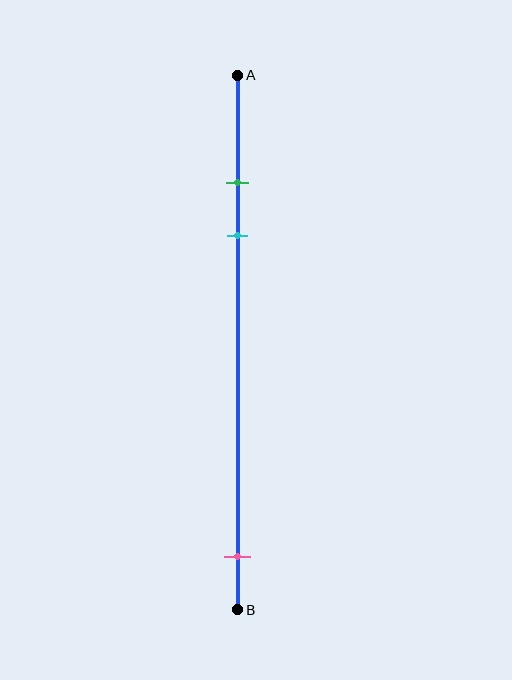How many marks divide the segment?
There are 3 marks dividing the segment.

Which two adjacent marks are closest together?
The green and cyan marks are the closest adjacent pair.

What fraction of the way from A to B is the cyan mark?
The cyan mark is approximately 30% (0.3) of the way from A to B.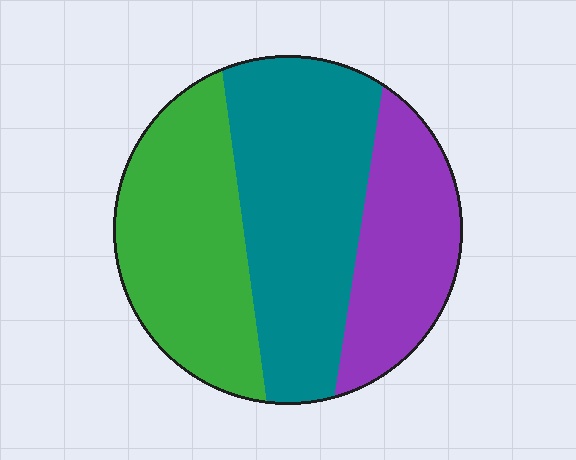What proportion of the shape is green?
Green takes up between a quarter and a half of the shape.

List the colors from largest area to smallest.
From largest to smallest: teal, green, purple.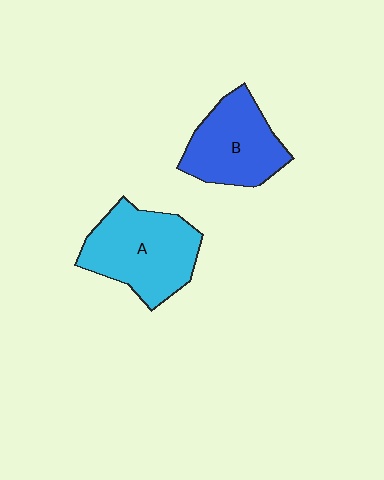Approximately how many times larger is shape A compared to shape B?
Approximately 1.2 times.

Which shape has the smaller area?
Shape B (blue).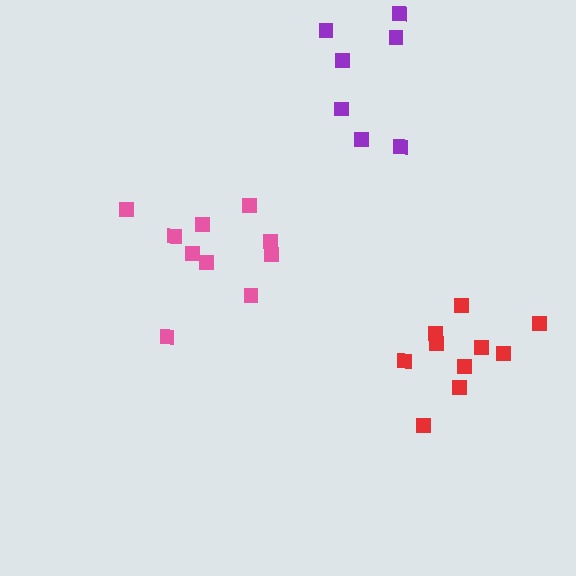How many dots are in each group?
Group 1: 10 dots, Group 2: 7 dots, Group 3: 10 dots (27 total).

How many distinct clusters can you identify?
There are 3 distinct clusters.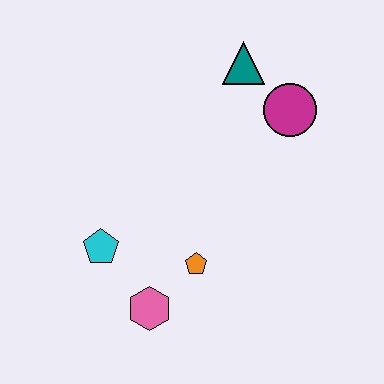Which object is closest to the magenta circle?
The teal triangle is closest to the magenta circle.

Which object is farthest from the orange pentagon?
The teal triangle is farthest from the orange pentagon.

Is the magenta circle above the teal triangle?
No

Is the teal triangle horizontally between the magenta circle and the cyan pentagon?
Yes